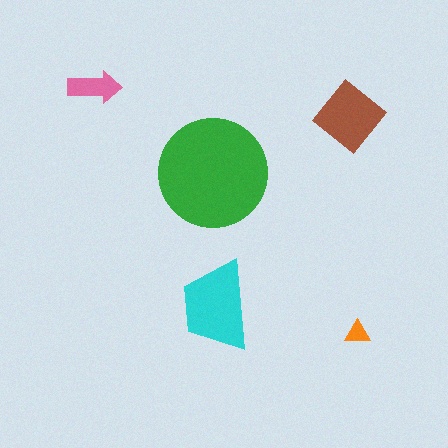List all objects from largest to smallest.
The green circle, the cyan trapezoid, the brown diamond, the pink arrow, the orange triangle.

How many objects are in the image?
There are 5 objects in the image.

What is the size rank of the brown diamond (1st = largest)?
3rd.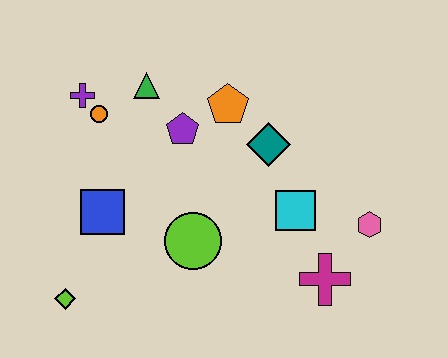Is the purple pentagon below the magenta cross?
No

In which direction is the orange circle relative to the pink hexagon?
The orange circle is to the left of the pink hexagon.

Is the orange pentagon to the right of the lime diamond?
Yes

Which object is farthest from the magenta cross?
The purple cross is farthest from the magenta cross.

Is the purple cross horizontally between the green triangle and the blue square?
No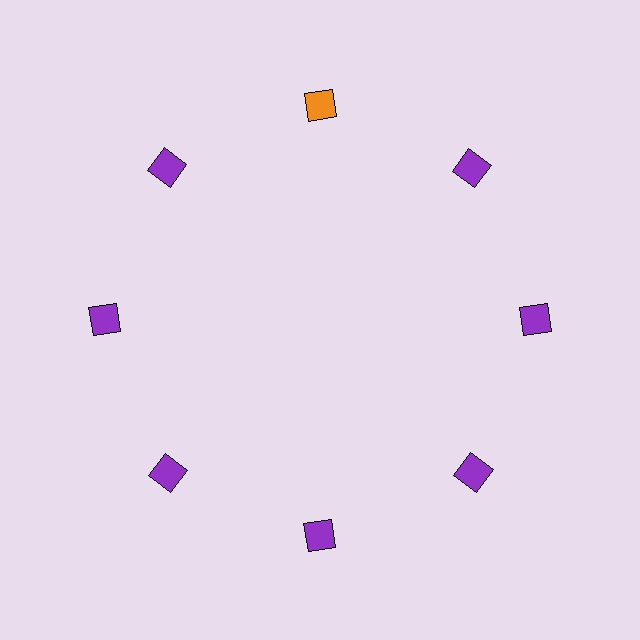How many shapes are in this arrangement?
There are 8 shapes arranged in a ring pattern.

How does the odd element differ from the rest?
It has a different color: orange instead of purple.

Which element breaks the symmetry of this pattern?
The orange square at roughly the 12 o'clock position breaks the symmetry. All other shapes are purple squares.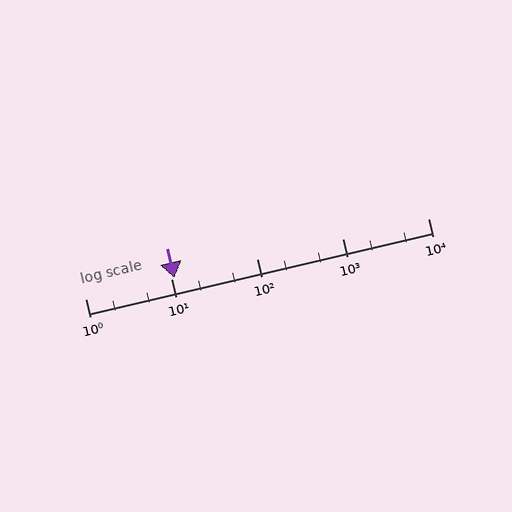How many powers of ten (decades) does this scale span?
The scale spans 4 decades, from 1 to 10000.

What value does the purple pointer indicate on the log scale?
The pointer indicates approximately 11.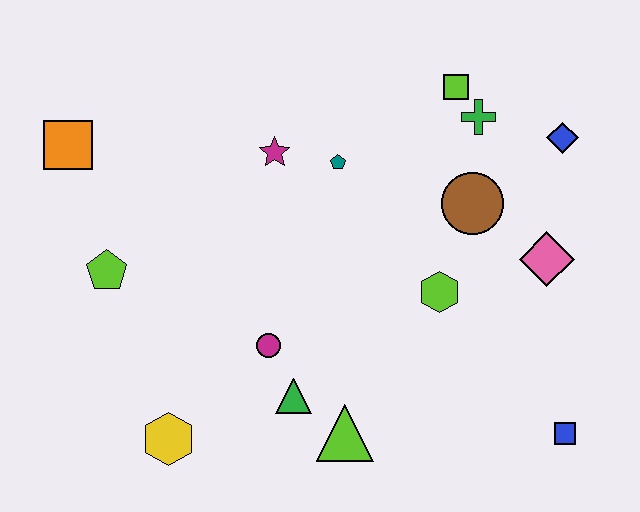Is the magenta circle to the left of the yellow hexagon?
No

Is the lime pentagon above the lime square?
No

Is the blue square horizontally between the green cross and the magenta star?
No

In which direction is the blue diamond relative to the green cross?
The blue diamond is to the right of the green cross.